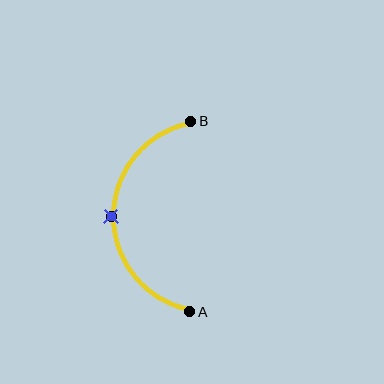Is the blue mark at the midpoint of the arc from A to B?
Yes. The blue mark lies on the arc at equal arc-length from both A and B — it is the arc midpoint.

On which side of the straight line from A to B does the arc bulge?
The arc bulges to the left of the straight line connecting A and B.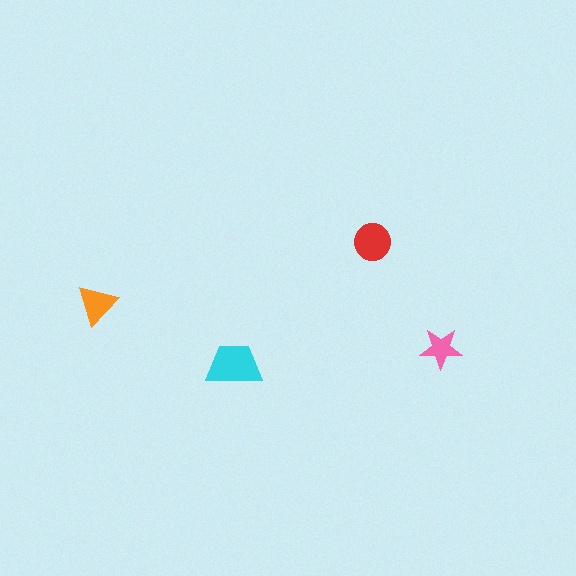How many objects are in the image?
There are 4 objects in the image.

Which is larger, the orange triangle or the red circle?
The red circle.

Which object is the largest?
The cyan trapezoid.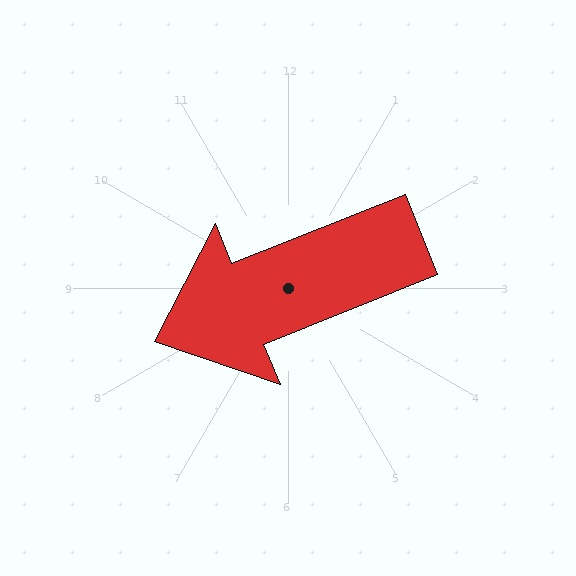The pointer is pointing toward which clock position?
Roughly 8 o'clock.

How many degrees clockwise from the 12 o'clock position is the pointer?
Approximately 248 degrees.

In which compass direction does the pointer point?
West.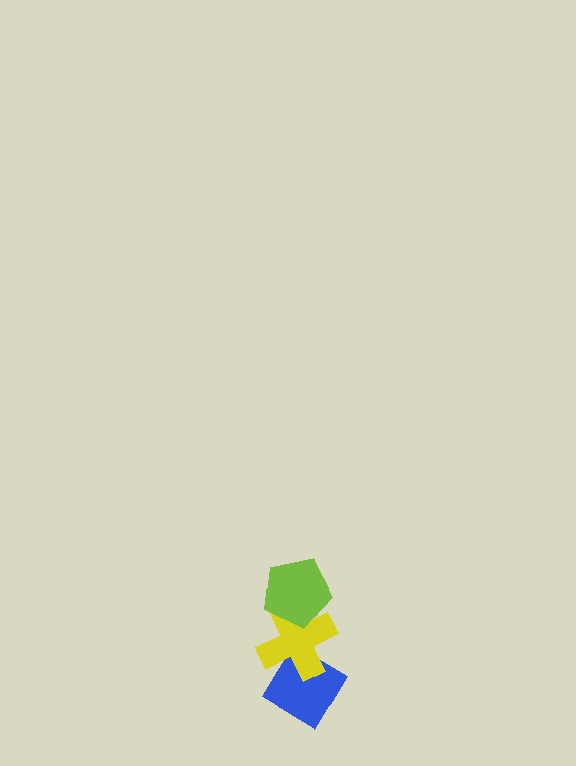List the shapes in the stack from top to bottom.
From top to bottom: the lime pentagon, the yellow cross, the blue diamond.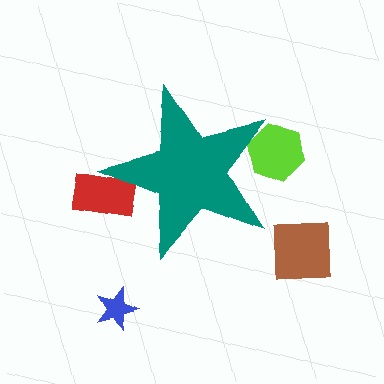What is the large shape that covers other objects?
A teal star.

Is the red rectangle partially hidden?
Yes, the red rectangle is partially hidden behind the teal star.